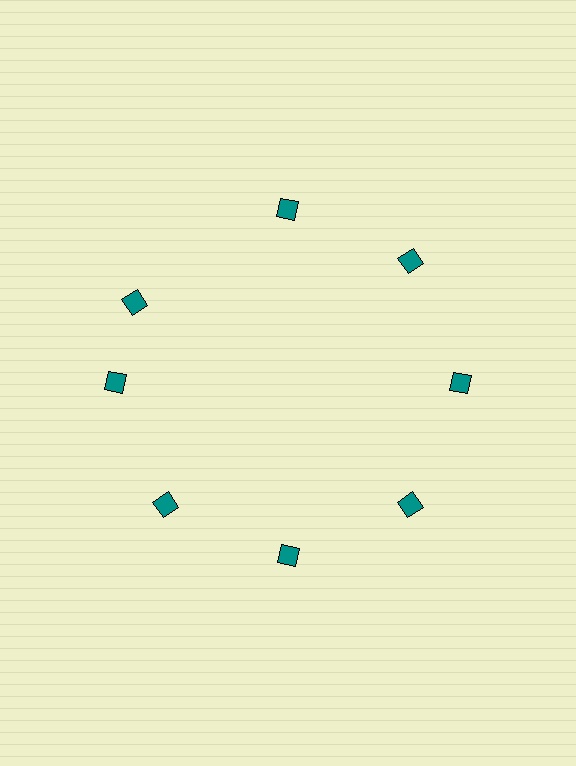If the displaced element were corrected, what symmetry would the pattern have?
It would have 8-fold rotational symmetry — the pattern would map onto itself every 45 degrees.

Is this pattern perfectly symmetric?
No. The 8 teal diamonds are arranged in a ring, but one element near the 10 o'clock position is rotated out of alignment along the ring, breaking the 8-fold rotational symmetry.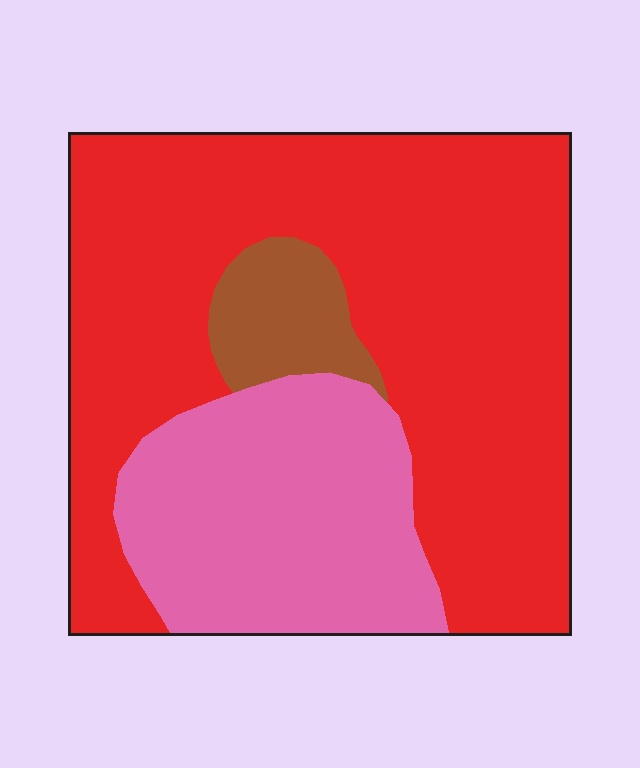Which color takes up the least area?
Brown, at roughly 5%.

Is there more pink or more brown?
Pink.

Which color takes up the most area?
Red, at roughly 65%.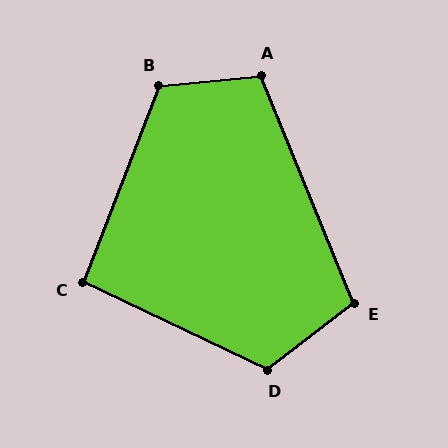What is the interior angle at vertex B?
Approximately 117 degrees (obtuse).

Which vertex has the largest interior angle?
D, at approximately 117 degrees.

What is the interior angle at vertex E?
Approximately 105 degrees (obtuse).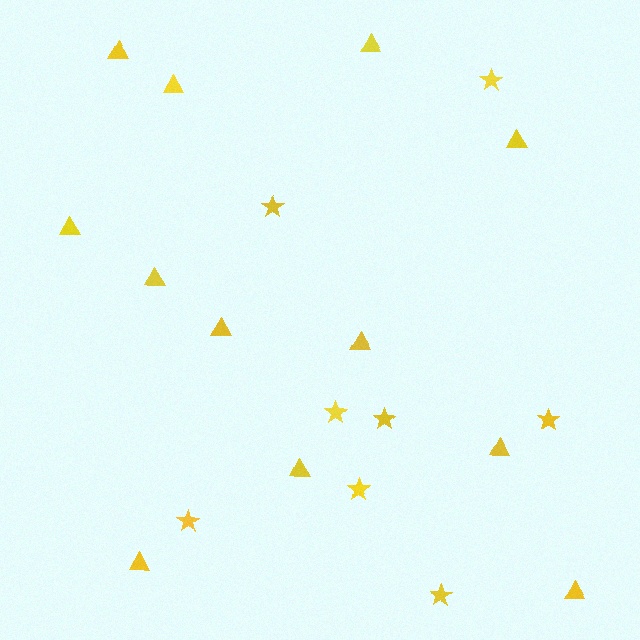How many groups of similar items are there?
There are 2 groups: one group of triangles (12) and one group of stars (8).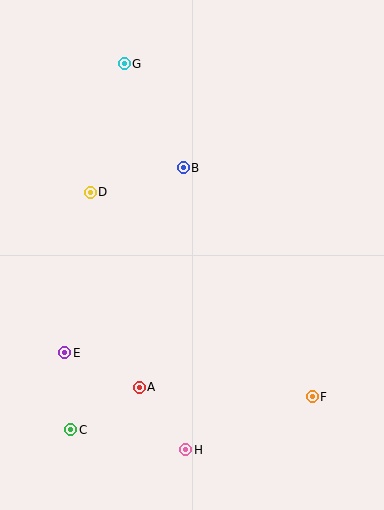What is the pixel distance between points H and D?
The distance between H and D is 275 pixels.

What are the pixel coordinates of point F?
Point F is at (312, 397).